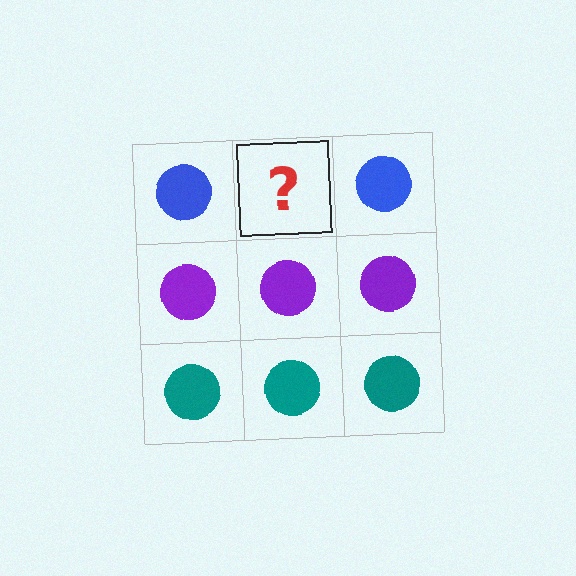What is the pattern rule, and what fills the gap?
The rule is that each row has a consistent color. The gap should be filled with a blue circle.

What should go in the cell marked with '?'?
The missing cell should contain a blue circle.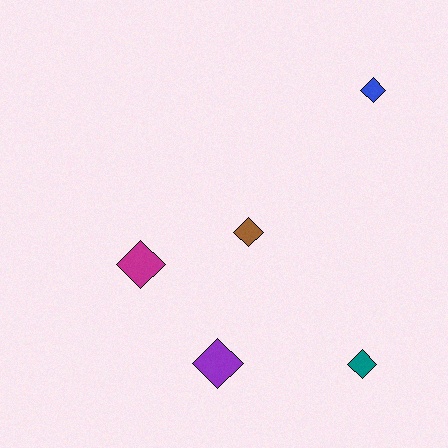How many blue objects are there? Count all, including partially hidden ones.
There is 1 blue object.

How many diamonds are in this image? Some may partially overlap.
There are 5 diamonds.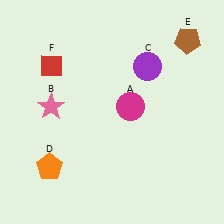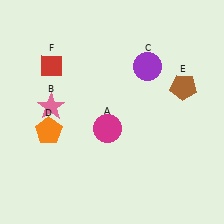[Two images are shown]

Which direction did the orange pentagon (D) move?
The orange pentagon (D) moved up.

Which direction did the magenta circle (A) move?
The magenta circle (A) moved left.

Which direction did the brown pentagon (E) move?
The brown pentagon (E) moved down.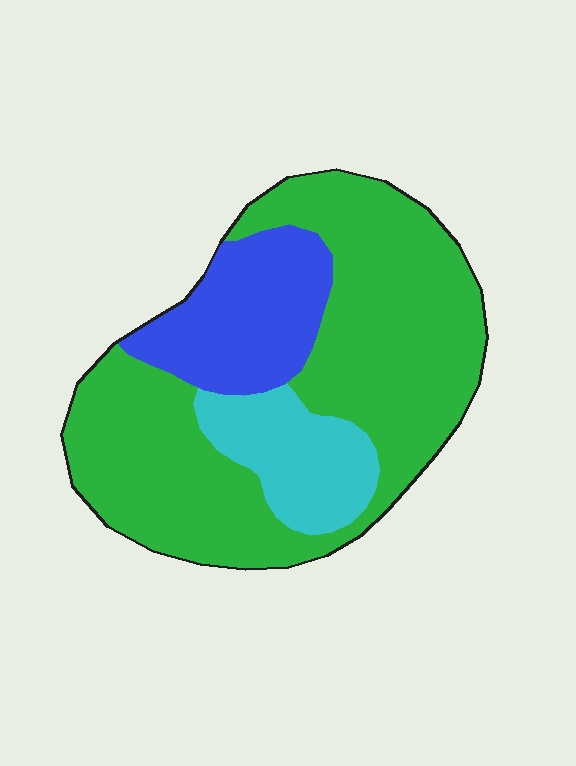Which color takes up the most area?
Green, at roughly 65%.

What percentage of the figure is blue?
Blue takes up less than a quarter of the figure.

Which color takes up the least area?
Cyan, at roughly 15%.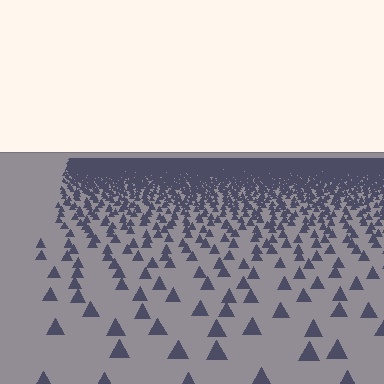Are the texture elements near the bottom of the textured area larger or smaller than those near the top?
Larger. Near the bottom, elements are closer to the viewer and appear at a bigger on-screen size.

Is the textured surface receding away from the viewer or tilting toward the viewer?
The surface is receding away from the viewer. Texture elements get smaller and denser toward the top.